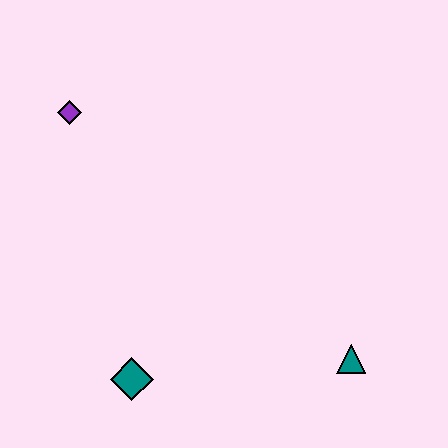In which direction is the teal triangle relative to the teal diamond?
The teal triangle is to the right of the teal diamond.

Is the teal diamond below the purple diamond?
Yes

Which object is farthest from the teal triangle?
The purple diamond is farthest from the teal triangle.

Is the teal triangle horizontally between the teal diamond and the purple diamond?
No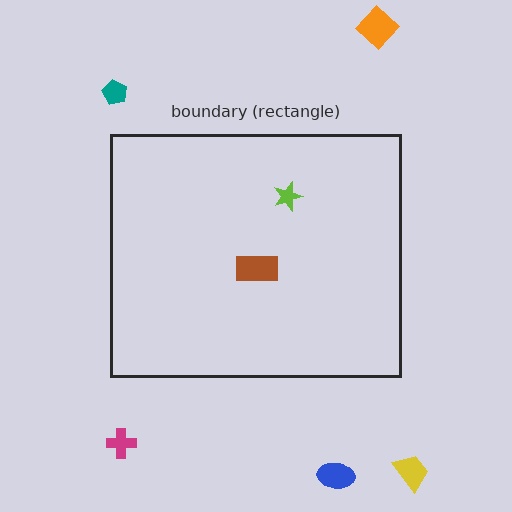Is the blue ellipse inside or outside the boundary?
Outside.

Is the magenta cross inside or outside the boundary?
Outside.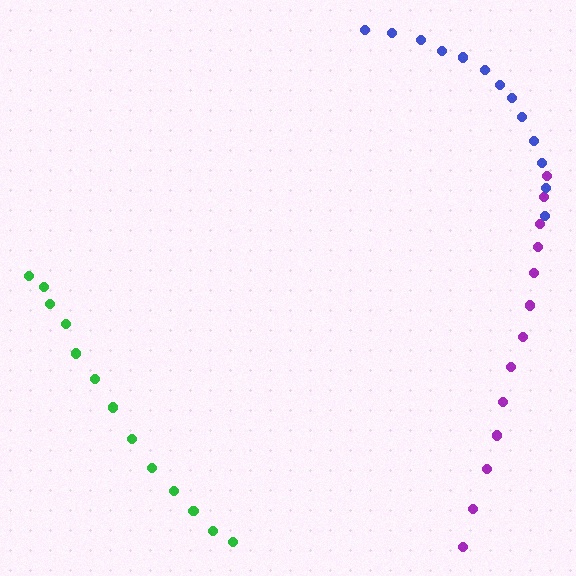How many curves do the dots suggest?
There are 3 distinct paths.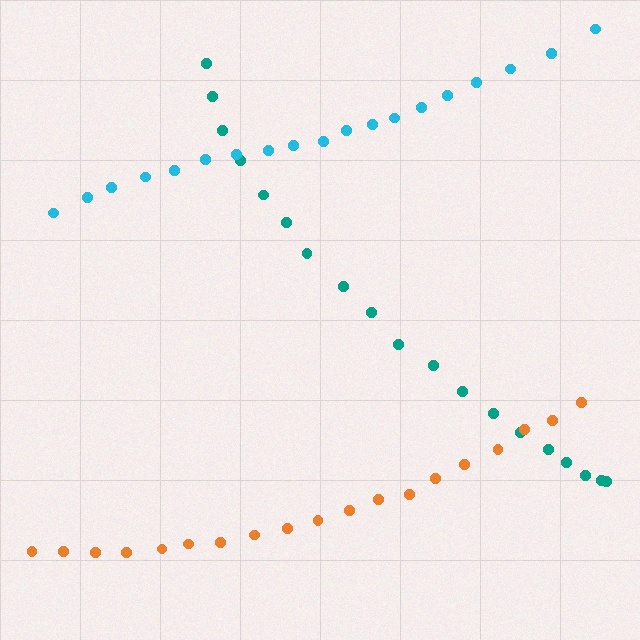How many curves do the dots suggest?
There are 3 distinct paths.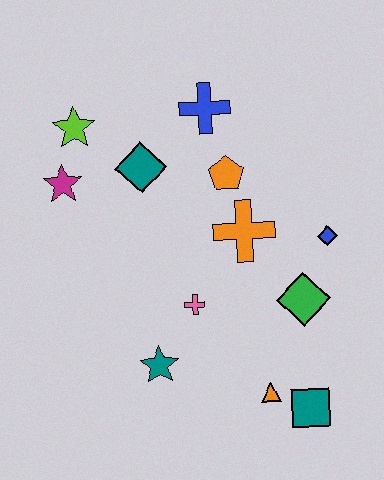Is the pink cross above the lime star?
No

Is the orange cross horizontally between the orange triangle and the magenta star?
Yes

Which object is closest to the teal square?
The orange triangle is closest to the teal square.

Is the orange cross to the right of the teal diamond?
Yes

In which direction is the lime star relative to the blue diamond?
The lime star is to the left of the blue diamond.